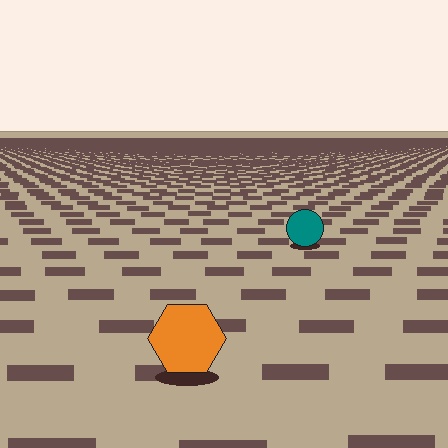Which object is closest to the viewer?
The orange hexagon is closest. The texture marks near it are larger and more spread out.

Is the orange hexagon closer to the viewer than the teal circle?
Yes. The orange hexagon is closer — you can tell from the texture gradient: the ground texture is coarser near it.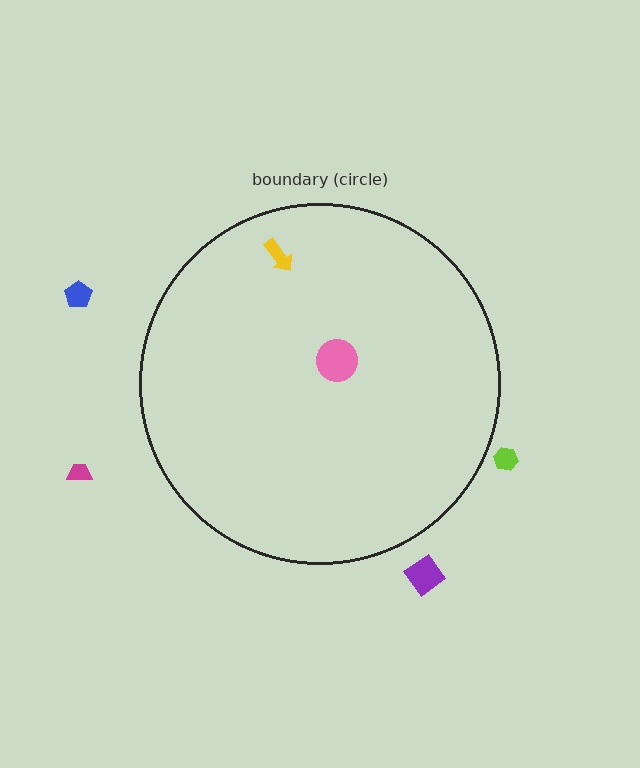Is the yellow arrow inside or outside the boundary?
Inside.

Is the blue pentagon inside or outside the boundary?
Outside.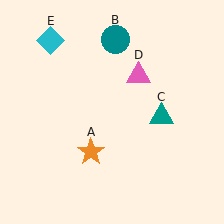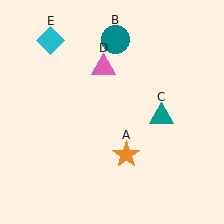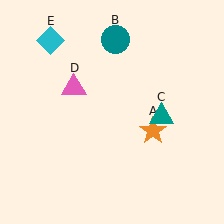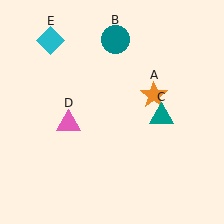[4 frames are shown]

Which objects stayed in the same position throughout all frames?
Teal circle (object B) and teal triangle (object C) and cyan diamond (object E) remained stationary.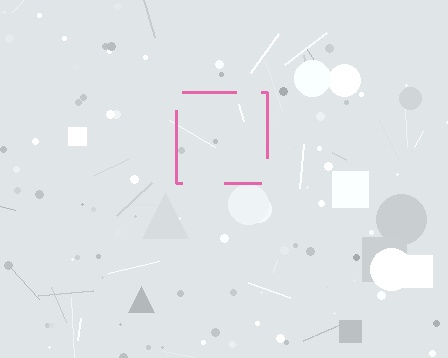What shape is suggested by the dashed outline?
The dashed outline suggests a square.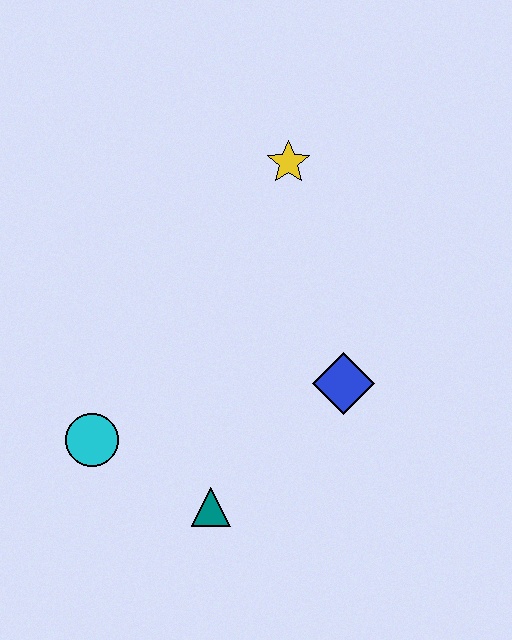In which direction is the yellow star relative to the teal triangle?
The yellow star is above the teal triangle.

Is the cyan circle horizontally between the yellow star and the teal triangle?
No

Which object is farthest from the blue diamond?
The cyan circle is farthest from the blue diamond.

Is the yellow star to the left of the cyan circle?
No